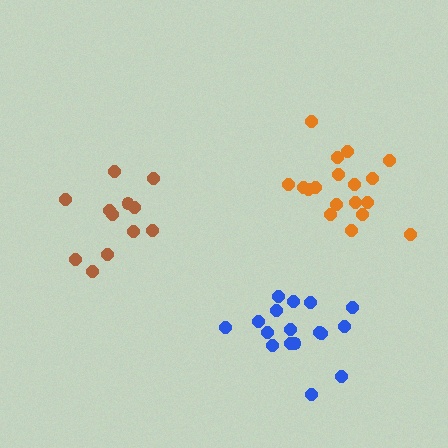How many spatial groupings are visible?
There are 3 spatial groupings.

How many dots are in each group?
Group 1: 18 dots, Group 2: 12 dots, Group 3: 17 dots (47 total).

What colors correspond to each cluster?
The clusters are colored: orange, brown, blue.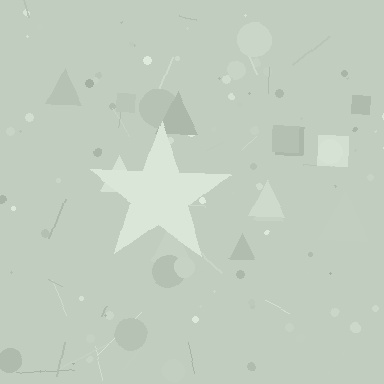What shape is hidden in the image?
A star is hidden in the image.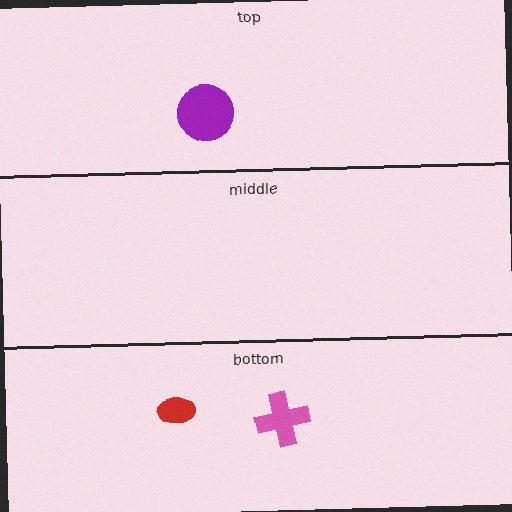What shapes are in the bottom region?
The red ellipse, the pink cross.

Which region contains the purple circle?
The top region.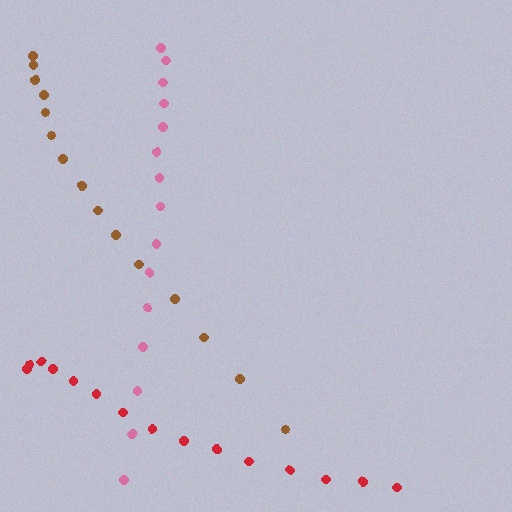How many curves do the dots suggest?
There are 3 distinct paths.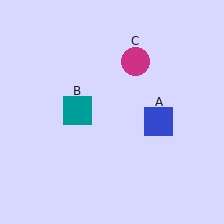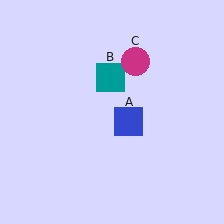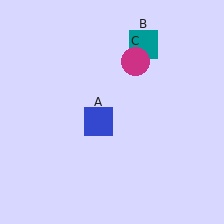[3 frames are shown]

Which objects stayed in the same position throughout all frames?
Magenta circle (object C) remained stationary.